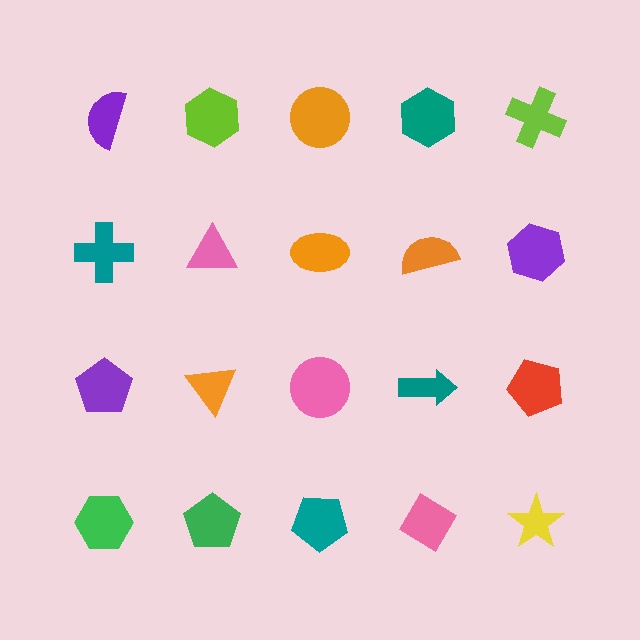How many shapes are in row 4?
5 shapes.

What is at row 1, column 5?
A lime cross.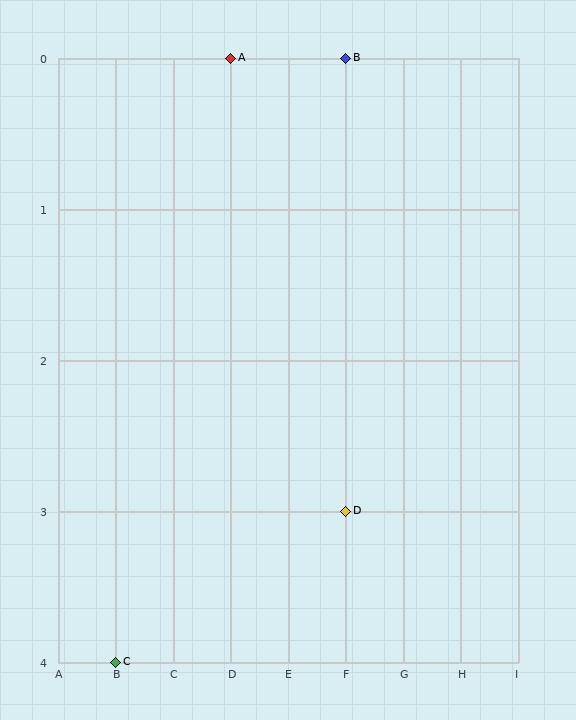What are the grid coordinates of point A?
Point A is at grid coordinates (D, 0).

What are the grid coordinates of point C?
Point C is at grid coordinates (B, 4).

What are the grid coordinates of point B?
Point B is at grid coordinates (F, 0).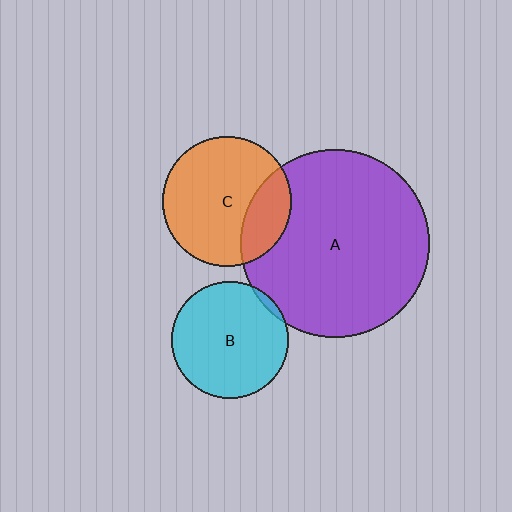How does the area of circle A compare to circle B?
Approximately 2.6 times.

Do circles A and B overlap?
Yes.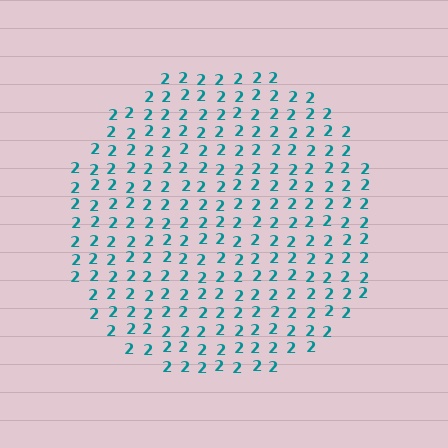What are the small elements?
The small elements are digit 2's.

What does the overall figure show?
The overall figure shows a circle.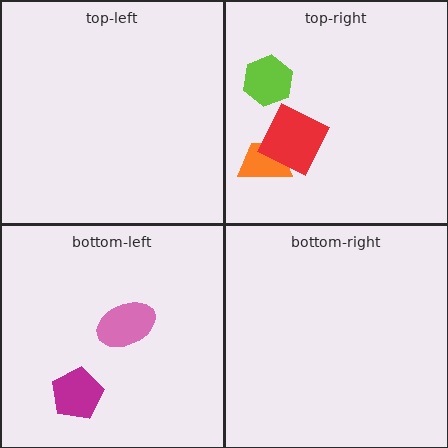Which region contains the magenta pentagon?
The bottom-left region.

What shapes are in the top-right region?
The orange trapezoid, the lime hexagon, the red diamond.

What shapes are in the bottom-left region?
The pink ellipse, the magenta pentagon.